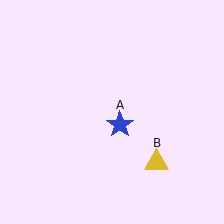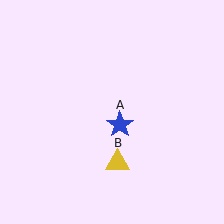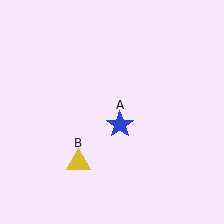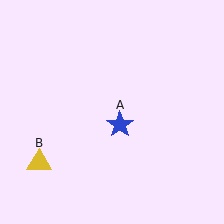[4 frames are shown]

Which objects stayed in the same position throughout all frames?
Blue star (object A) remained stationary.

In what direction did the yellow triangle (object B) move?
The yellow triangle (object B) moved left.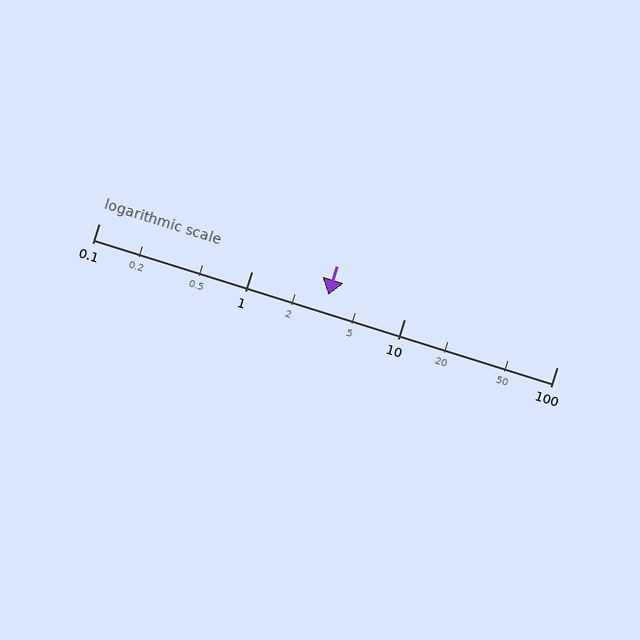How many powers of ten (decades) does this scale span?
The scale spans 3 decades, from 0.1 to 100.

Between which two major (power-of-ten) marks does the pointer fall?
The pointer is between 1 and 10.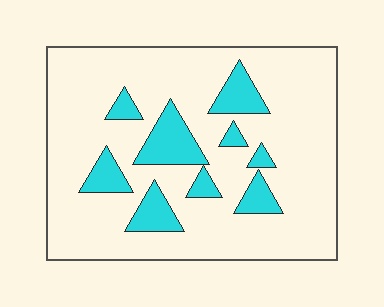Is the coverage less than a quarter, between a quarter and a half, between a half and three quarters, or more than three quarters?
Less than a quarter.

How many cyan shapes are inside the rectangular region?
9.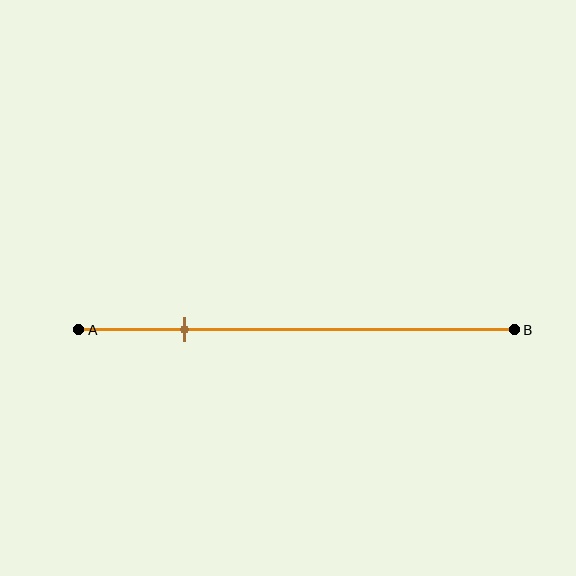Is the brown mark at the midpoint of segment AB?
No, the mark is at about 25% from A, not at the 50% midpoint.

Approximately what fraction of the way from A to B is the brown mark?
The brown mark is approximately 25% of the way from A to B.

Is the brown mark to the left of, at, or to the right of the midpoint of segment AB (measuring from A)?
The brown mark is to the left of the midpoint of segment AB.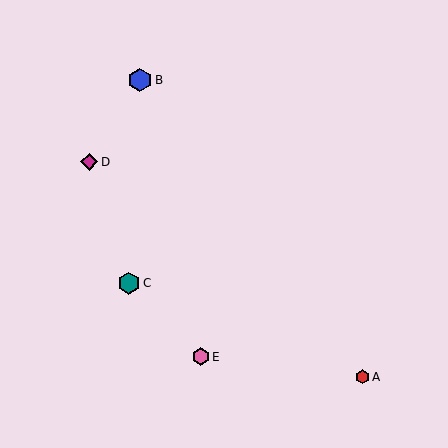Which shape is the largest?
The blue hexagon (labeled B) is the largest.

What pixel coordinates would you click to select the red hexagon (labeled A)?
Click at (363, 377) to select the red hexagon A.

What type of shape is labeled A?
Shape A is a red hexagon.